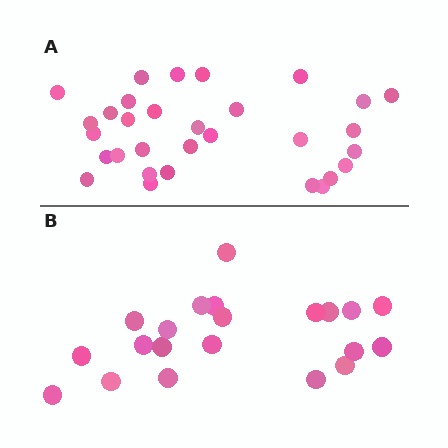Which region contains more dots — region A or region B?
Region A (the top region) has more dots.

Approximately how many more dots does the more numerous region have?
Region A has roughly 10 or so more dots than region B.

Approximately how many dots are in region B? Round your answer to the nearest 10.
About 20 dots. (The exact count is 21, which rounds to 20.)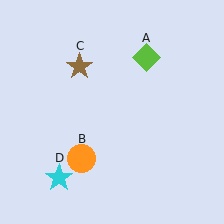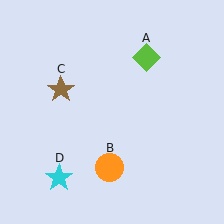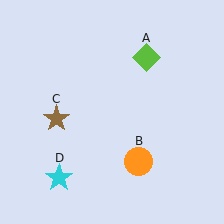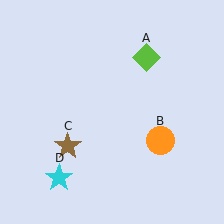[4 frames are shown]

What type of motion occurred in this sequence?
The orange circle (object B), brown star (object C) rotated counterclockwise around the center of the scene.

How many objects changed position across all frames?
2 objects changed position: orange circle (object B), brown star (object C).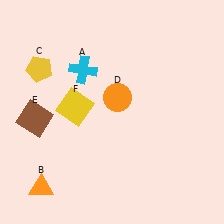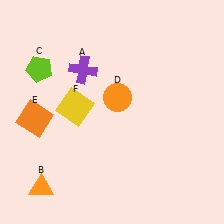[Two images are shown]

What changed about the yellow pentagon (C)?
In Image 1, C is yellow. In Image 2, it changed to lime.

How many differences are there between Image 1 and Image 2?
There are 3 differences between the two images.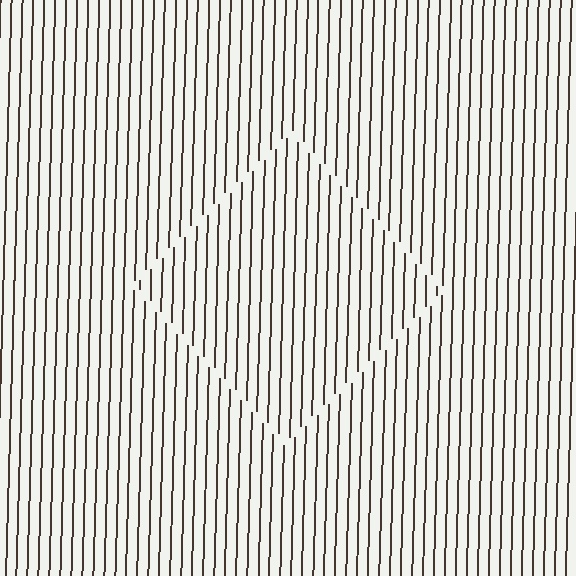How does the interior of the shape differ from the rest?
The interior of the shape contains the same grating, shifted by half a period — the contour is defined by the phase discontinuity where line-ends from the inner and outer gratings abut.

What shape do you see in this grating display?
An illusory square. The interior of the shape contains the same grating, shifted by half a period — the contour is defined by the phase discontinuity where line-ends from the inner and outer gratings abut.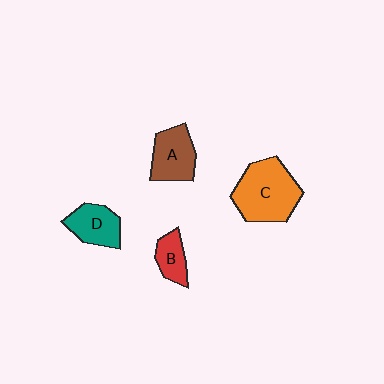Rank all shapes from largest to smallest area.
From largest to smallest: C (orange), A (brown), D (teal), B (red).